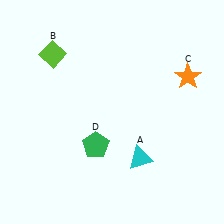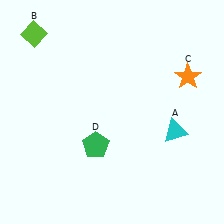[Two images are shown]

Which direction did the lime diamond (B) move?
The lime diamond (B) moved up.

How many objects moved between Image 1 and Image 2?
2 objects moved between the two images.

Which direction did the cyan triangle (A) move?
The cyan triangle (A) moved right.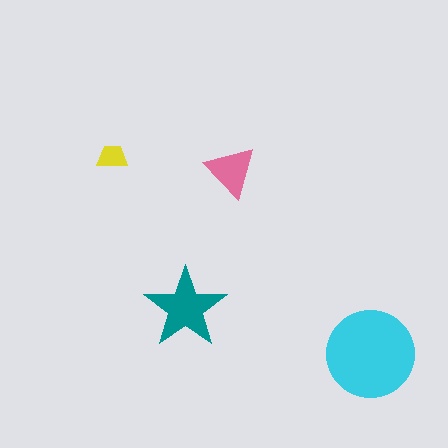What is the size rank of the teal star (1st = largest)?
2nd.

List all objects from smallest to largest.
The yellow trapezoid, the pink triangle, the teal star, the cyan circle.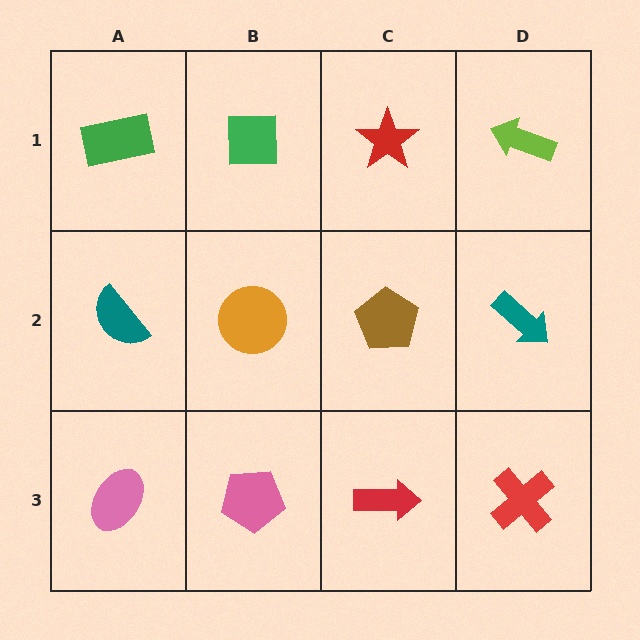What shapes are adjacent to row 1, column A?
A teal semicircle (row 2, column A), a green square (row 1, column B).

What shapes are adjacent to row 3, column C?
A brown pentagon (row 2, column C), a pink pentagon (row 3, column B), a red cross (row 3, column D).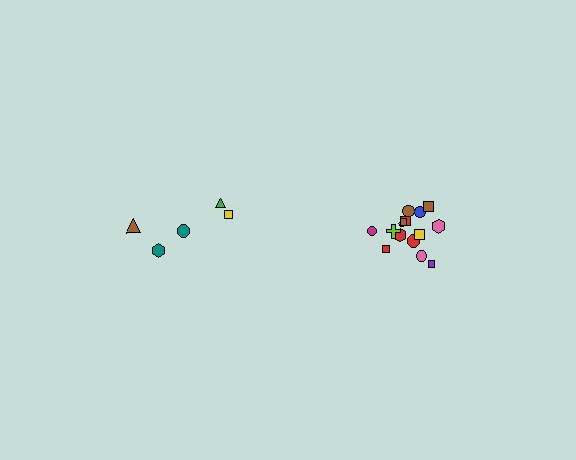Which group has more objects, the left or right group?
The right group.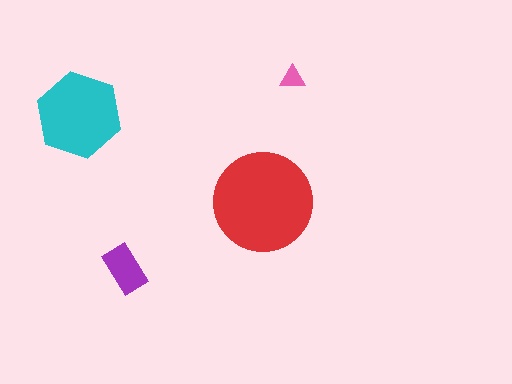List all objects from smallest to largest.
The pink triangle, the purple rectangle, the cyan hexagon, the red circle.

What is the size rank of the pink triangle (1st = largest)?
4th.